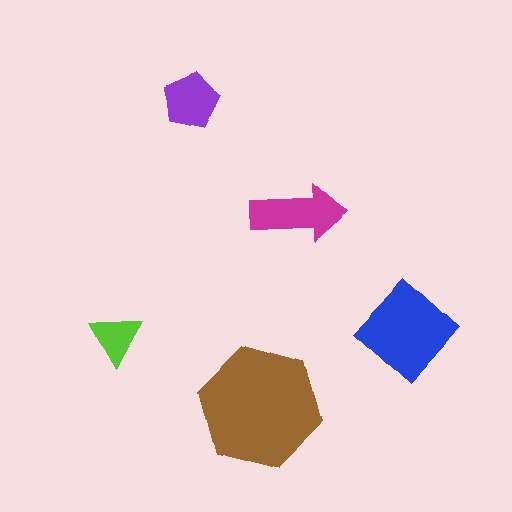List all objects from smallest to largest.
The lime triangle, the purple pentagon, the magenta arrow, the blue diamond, the brown hexagon.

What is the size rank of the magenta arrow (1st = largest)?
3rd.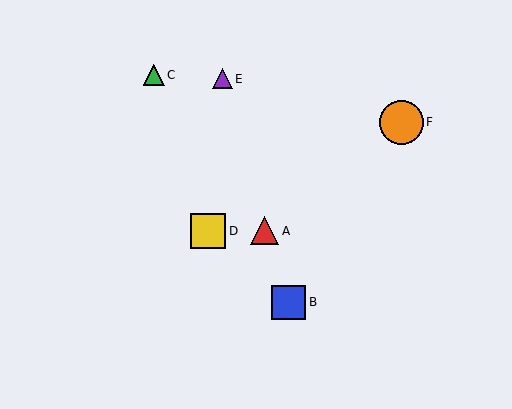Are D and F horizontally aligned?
No, D is at y≈231 and F is at y≈122.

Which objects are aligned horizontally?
Objects A, D are aligned horizontally.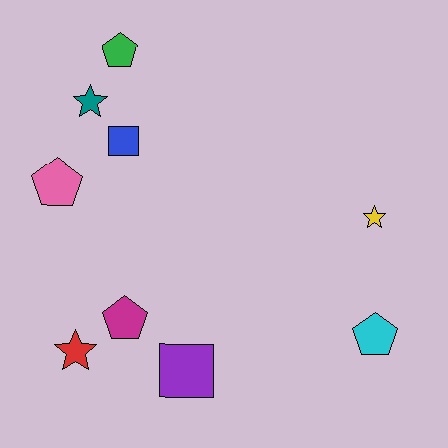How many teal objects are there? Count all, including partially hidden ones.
There is 1 teal object.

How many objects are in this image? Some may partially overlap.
There are 9 objects.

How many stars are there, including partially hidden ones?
There are 3 stars.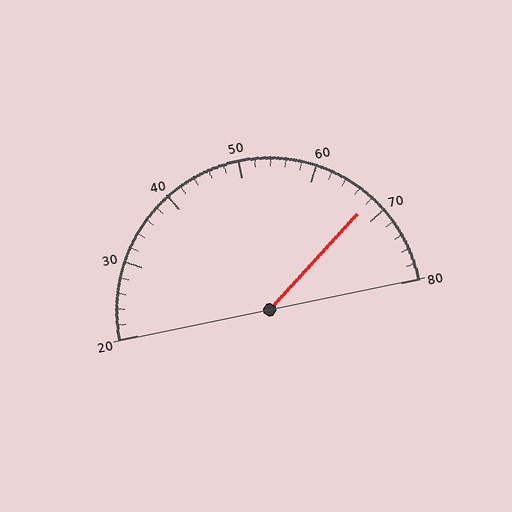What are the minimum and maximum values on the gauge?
The gauge ranges from 20 to 80.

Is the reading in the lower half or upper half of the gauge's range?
The reading is in the upper half of the range (20 to 80).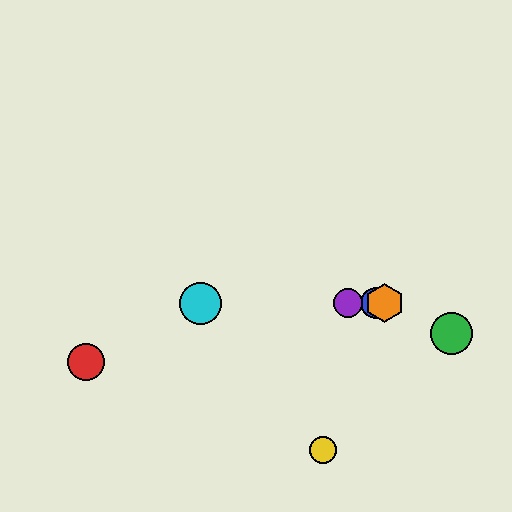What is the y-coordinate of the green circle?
The green circle is at y≈333.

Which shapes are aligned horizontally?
The blue circle, the purple circle, the orange hexagon, the cyan circle are aligned horizontally.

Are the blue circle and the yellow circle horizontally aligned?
No, the blue circle is at y≈303 and the yellow circle is at y≈450.